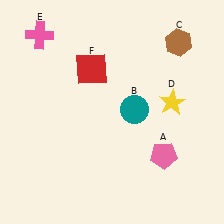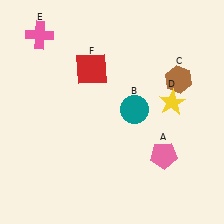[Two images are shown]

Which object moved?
The brown hexagon (C) moved down.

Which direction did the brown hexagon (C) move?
The brown hexagon (C) moved down.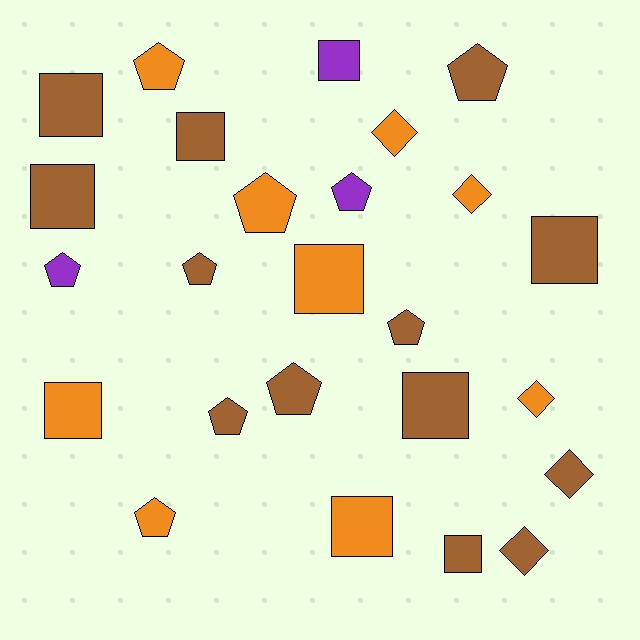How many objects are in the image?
There are 25 objects.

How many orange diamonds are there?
There are 3 orange diamonds.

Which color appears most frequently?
Brown, with 13 objects.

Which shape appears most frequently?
Square, with 10 objects.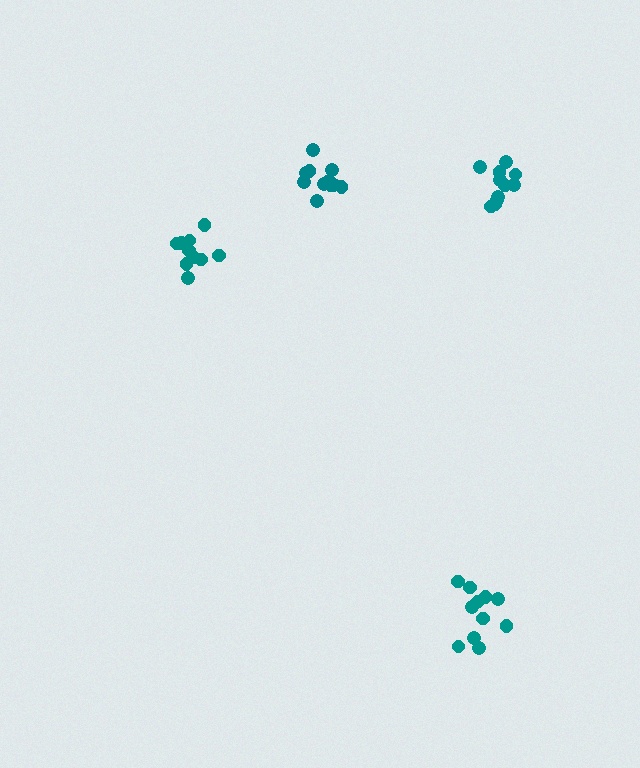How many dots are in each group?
Group 1: 11 dots, Group 2: 11 dots, Group 3: 11 dots, Group 4: 10 dots (43 total).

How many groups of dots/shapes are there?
There are 4 groups.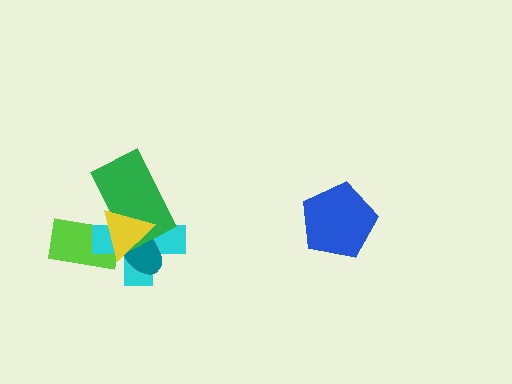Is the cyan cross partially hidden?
Yes, it is partially covered by another shape.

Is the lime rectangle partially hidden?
Yes, it is partially covered by another shape.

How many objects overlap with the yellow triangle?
4 objects overlap with the yellow triangle.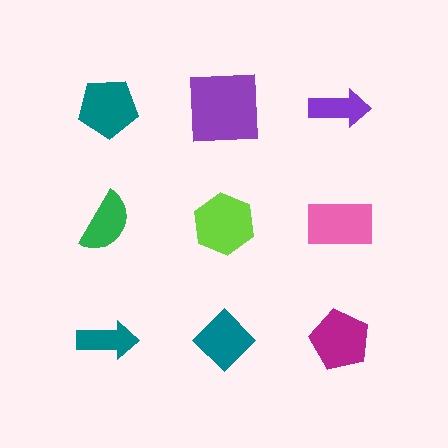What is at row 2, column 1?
A green semicircle.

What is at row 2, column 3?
A pink rectangle.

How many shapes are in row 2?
3 shapes.